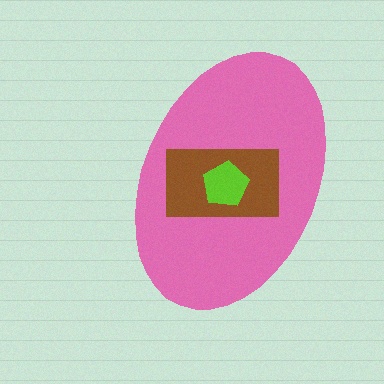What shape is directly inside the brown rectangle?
The lime pentagon.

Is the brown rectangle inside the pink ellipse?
Yes.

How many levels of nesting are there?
3.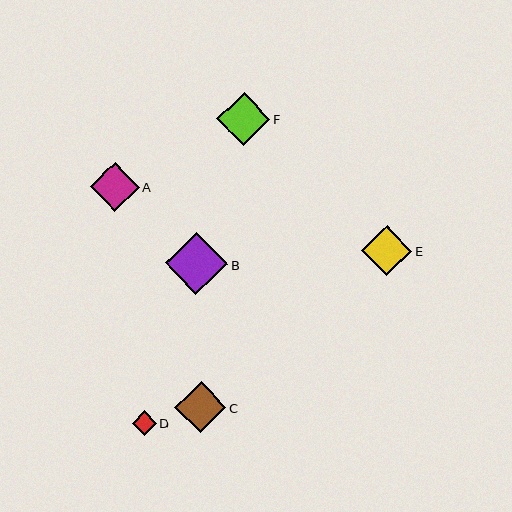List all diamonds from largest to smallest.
From largest to smallest: B, F, C, E, A, D.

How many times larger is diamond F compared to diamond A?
Diamond F is approximately 1.1 times the size of diamond A.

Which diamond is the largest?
Diamond B is the largest with a size of approximately 62 pixels.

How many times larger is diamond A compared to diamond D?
Diamond A is approximately 2.0 times the size of diamond D.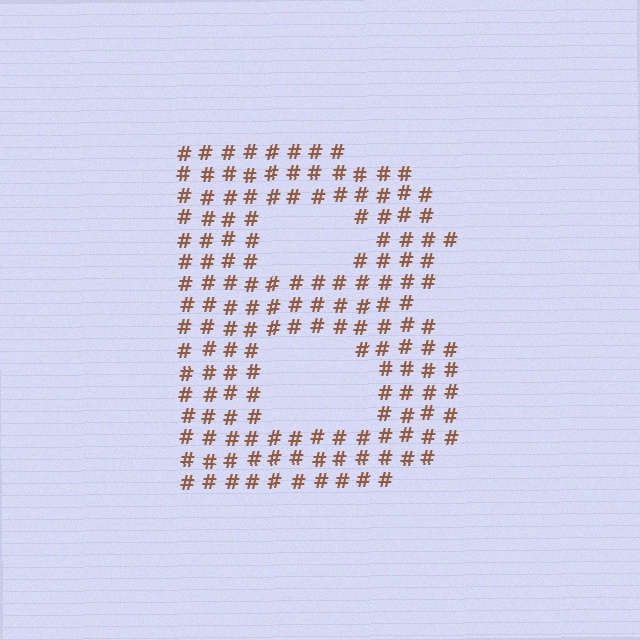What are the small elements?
The small elements are hash symbols.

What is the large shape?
The large shape is the letter B.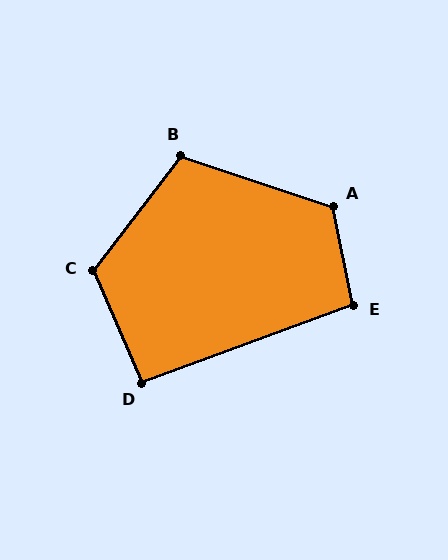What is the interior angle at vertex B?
Approximately 109 degrees (obtuse).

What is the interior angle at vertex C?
Approximately 119 degrees (obtuse).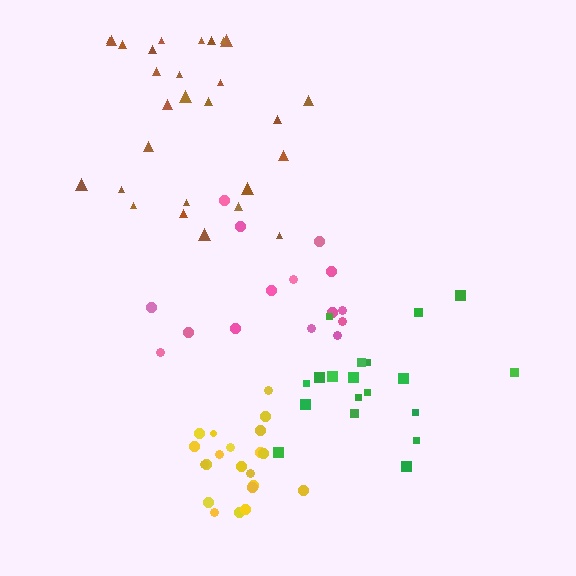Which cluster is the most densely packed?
Yellow.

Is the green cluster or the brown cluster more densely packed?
Brown.